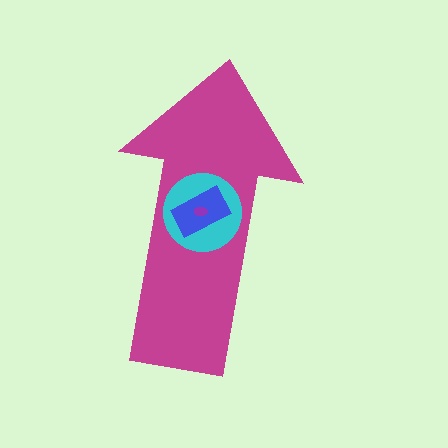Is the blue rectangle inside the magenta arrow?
Yes.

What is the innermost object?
The purple ellipse.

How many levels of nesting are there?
4.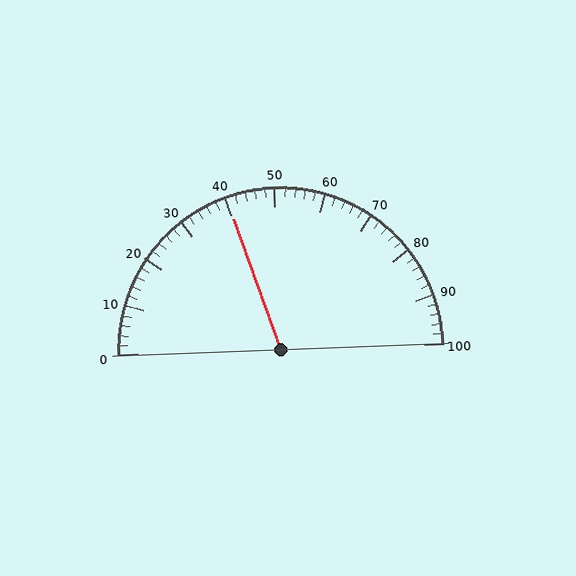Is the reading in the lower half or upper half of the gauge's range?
The reading is in the lower half of the range (0 to 100).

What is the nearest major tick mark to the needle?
The nearest major tick mark is 40.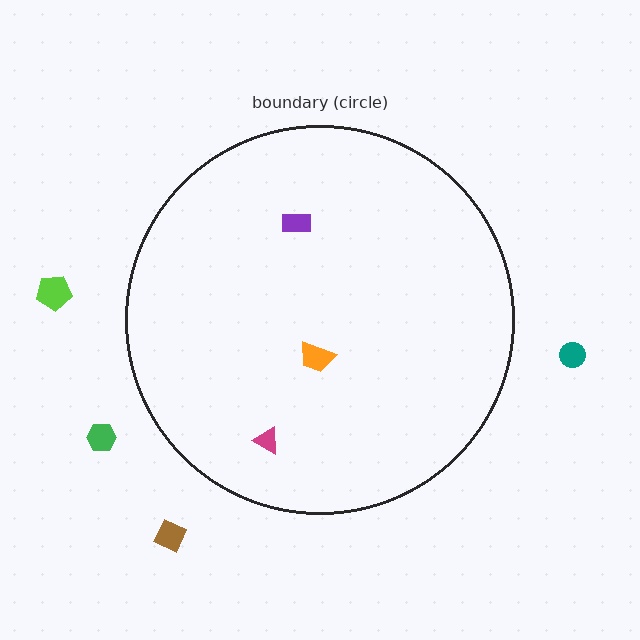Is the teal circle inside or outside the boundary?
Outside.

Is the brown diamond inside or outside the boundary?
Outside.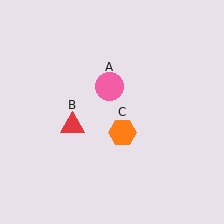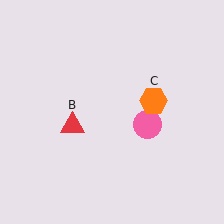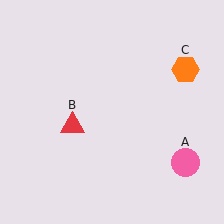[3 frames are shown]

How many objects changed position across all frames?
2 objects changed position: pink circle (object A), orange hexagon (object C).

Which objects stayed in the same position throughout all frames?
Red triangle (object B) remained stationary.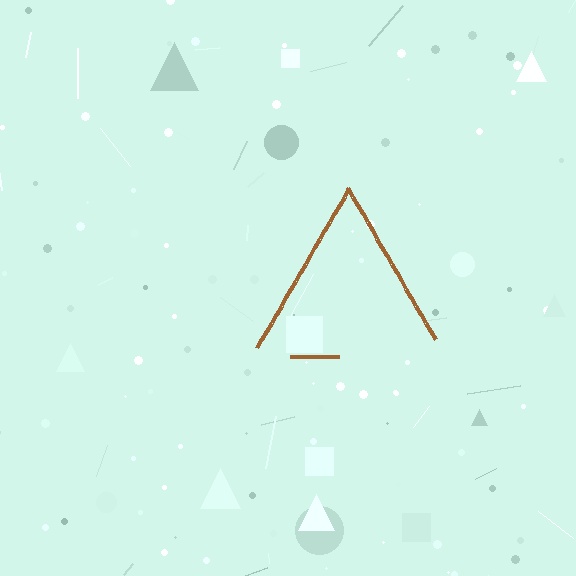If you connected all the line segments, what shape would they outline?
They would outline a triangle.